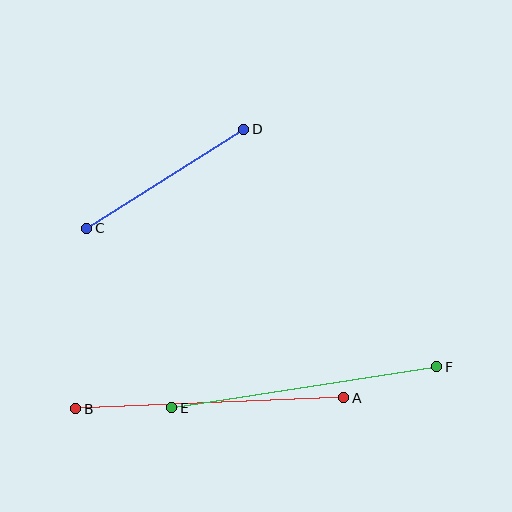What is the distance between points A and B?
The distance is approximately 269 pixels.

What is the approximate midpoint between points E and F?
The midpoint is at approximately (304, 387) pixels.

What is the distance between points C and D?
The distance is approximately 186 pixels.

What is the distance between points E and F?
The distance is approximately 268 pixels.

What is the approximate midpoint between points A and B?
The midpoint is at approximately (210, 403) pixels.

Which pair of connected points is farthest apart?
Points A and B are farthest apart.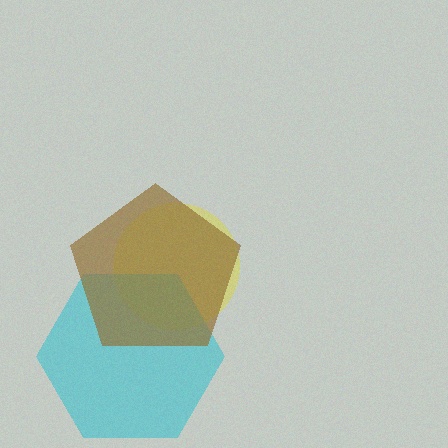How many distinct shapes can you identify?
There are 3 distinct shapes: a yellow circle, a cyan hexagon, a brown pentagon.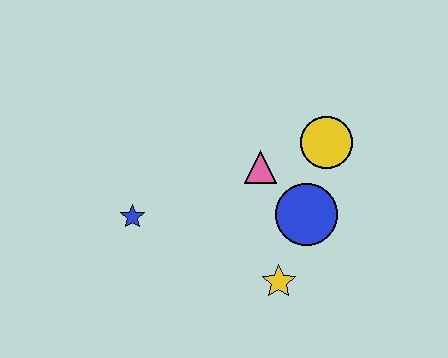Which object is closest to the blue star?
The pink triangle is closest to the blue star.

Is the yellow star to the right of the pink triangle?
Yes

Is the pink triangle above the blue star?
Yes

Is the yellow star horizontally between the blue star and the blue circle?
Yes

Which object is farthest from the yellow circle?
The blue star is farthest from the yellow circle.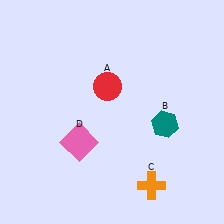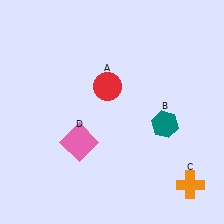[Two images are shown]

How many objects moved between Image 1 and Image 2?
1 object moved between the two images.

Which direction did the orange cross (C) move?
The orange cross (C) moved right.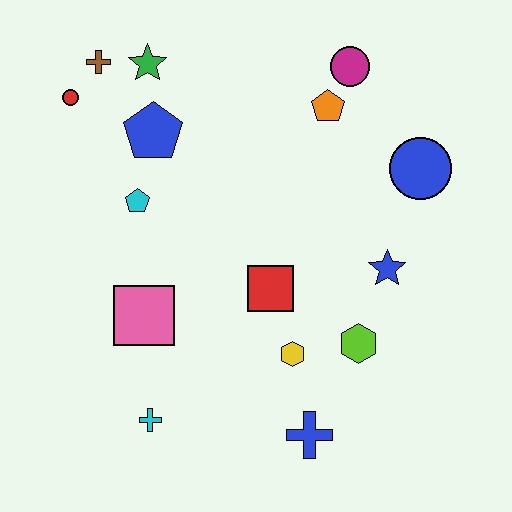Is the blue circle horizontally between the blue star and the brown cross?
No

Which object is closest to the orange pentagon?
The magenta circle is closest to the orange pentagon.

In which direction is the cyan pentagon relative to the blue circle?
The cyan pentagon is to the left of the blue circle.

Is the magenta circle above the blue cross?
Yes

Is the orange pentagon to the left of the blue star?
Yes